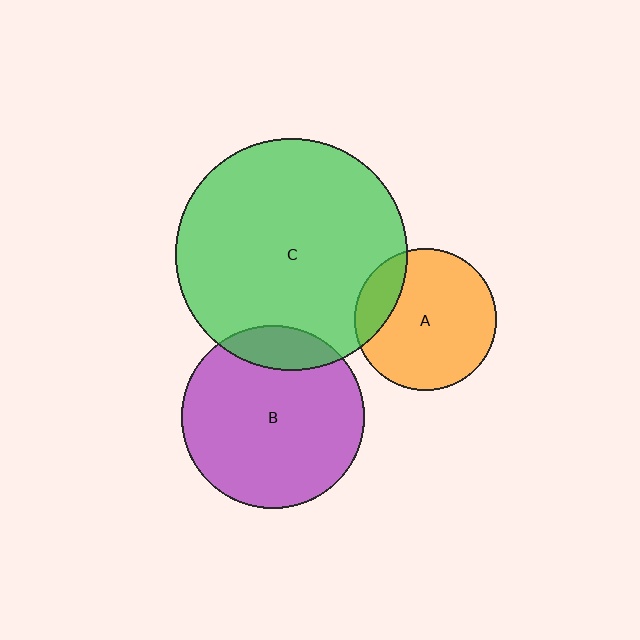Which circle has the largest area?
Circle C (green).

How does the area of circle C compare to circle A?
Approximately 2.7 times.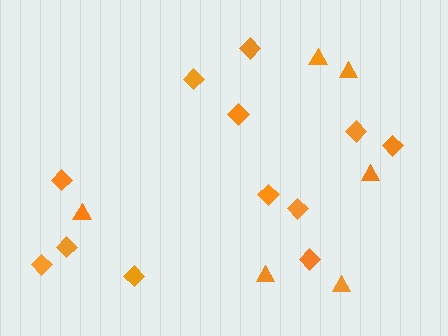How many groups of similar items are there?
There are 2 groups: one group of diamonds (12) and one group of triangles (6).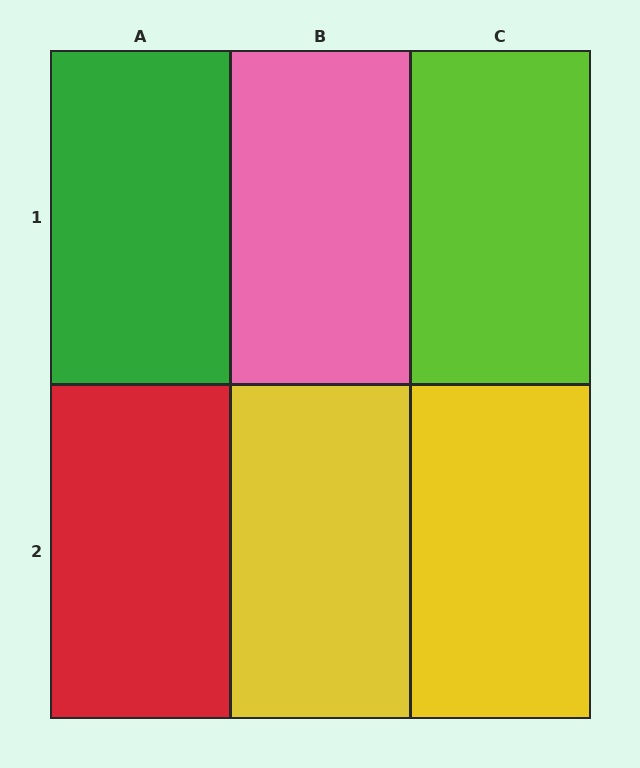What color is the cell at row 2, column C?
Yellow.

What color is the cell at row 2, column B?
Yellow.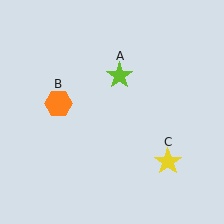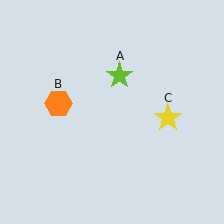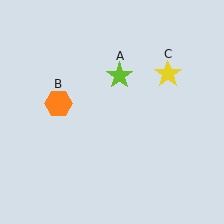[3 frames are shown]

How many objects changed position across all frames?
1 object changed position: yellow star (object C).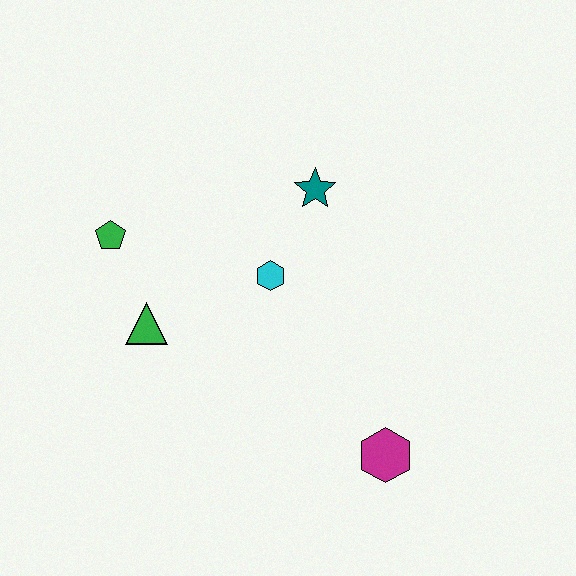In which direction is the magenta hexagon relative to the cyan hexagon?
The magenta hexagon is below the cyan hexagon.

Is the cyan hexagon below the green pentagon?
Yes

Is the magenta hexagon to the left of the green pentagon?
No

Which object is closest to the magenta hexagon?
The cyan hexagon is closest to the magenta hexagon.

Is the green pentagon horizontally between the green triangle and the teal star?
No